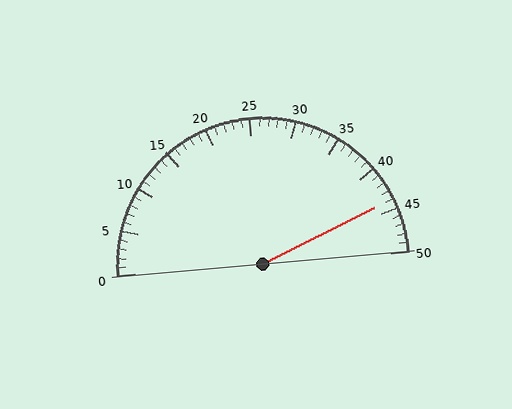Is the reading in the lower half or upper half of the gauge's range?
The reading is in the upper half of the range (0 to 50).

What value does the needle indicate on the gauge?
The needle indicates approximately 44.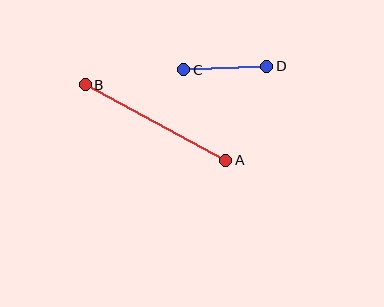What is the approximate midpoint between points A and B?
The midpoint is at approximately (155, 122) pixels.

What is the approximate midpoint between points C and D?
The midpoint is at approximately (225, 68) pixels.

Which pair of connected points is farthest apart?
Points A and B are farthest apart.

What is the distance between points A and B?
The distance is approximately 160 pixels.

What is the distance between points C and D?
The distance is approximately 83 pixels.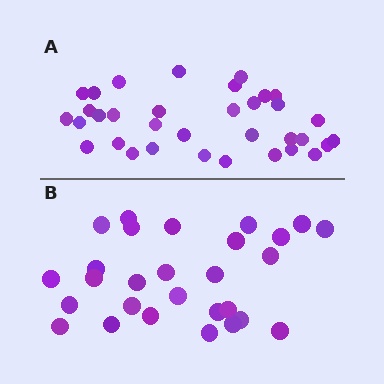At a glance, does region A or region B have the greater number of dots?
Region A (the top region) has more dots.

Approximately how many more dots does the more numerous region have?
Region A has about 6 more dots than region B.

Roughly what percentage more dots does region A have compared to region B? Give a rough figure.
About 20% more.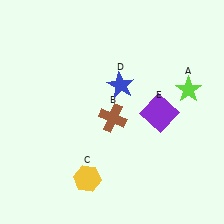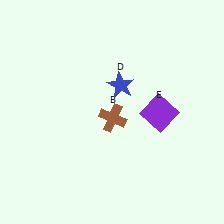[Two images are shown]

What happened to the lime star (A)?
The lime star (A) was removed in Image 2. It was in the top-right area of Image 1.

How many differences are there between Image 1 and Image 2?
There are 2 differences between the two images.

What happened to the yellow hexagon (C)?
The yellow hexagon (C) was removed in Image 2. It was in the bottom-left area of Image 1.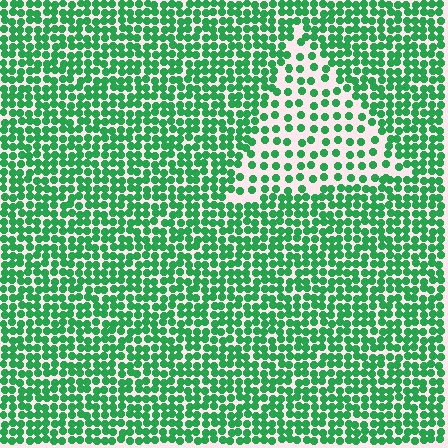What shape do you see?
I see a triangle.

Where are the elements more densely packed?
The elements are more densely packed outside the triangle boundary.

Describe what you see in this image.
The image contains small green elements arranged at two different densities. A triangle-shaped region is visible where the elements are less densely packed than the surrounding area.